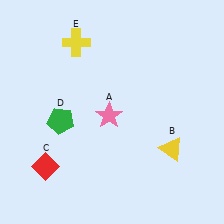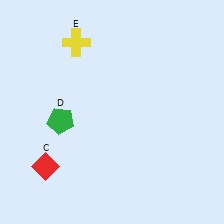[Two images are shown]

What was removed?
The yellow triangle (B), the pink star (A) were removed in Image 2.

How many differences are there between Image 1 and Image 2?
There are 2 differences between the two images.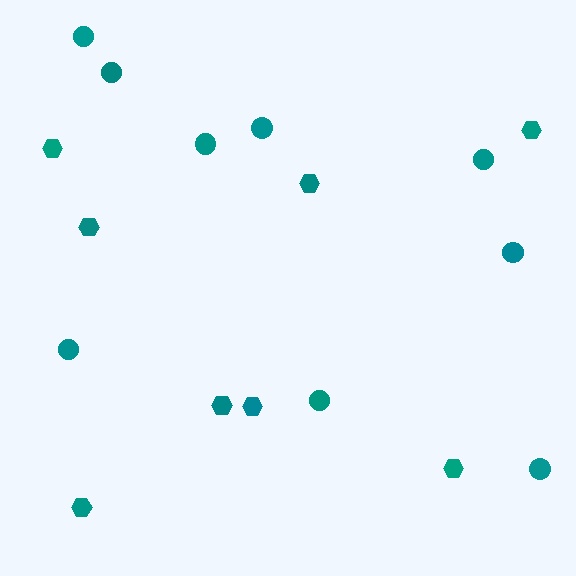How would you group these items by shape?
There are 2 groups: one group of circles (9) and one group of hexagons (8).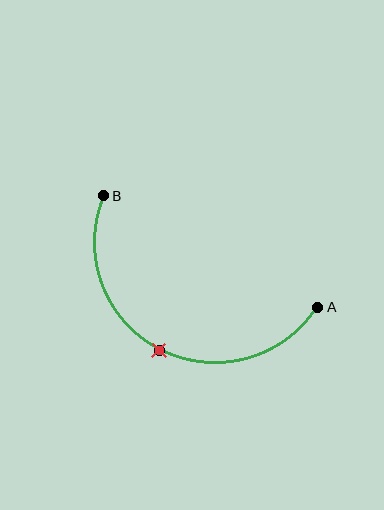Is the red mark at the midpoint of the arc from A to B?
Yes. The red mark lies on the arc at equal arc-length from both A and B — it is the arc midpoint.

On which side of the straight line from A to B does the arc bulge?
The arc bulges below the straight line connecting A and B.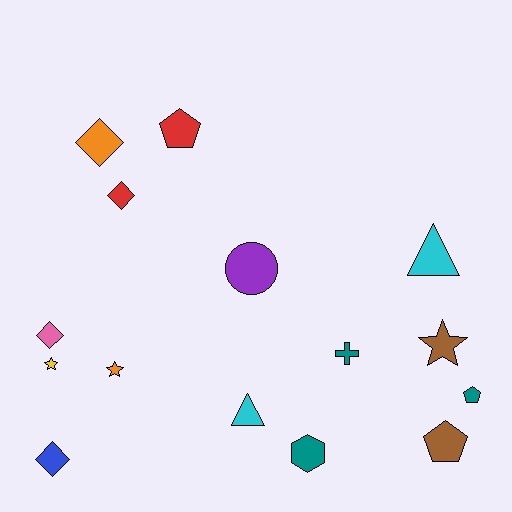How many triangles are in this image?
There are 2 triangles.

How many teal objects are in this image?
There are 3 teal objects.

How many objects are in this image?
There are 15 objects.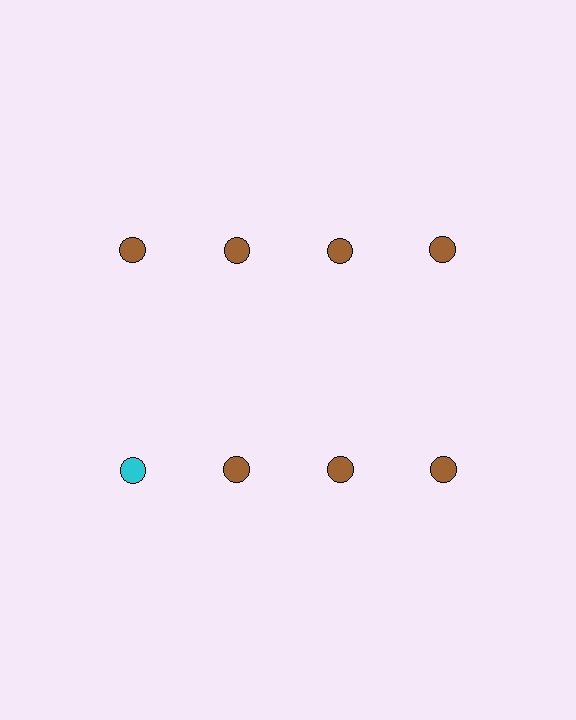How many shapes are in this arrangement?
There are 8 shapes arranged in a grid pattern.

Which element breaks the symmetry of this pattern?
The cyan circle in the second row, leftmost column breaks the symmetry. All other shapes are brown circles.